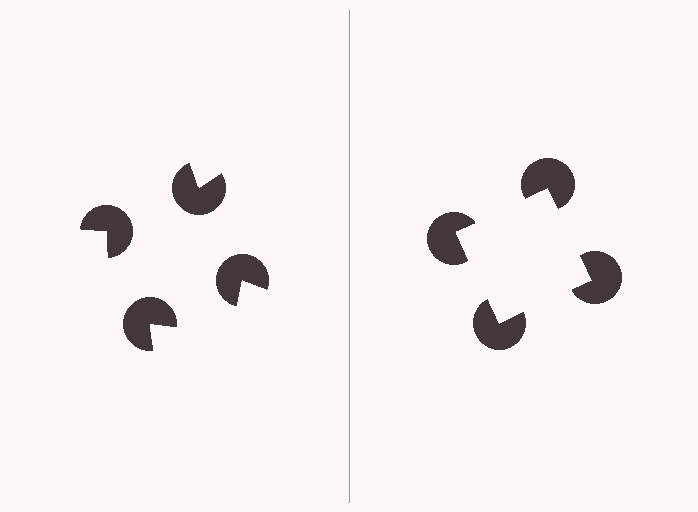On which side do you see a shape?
An illusory square appears on the right side. On the left side the wedge cuts are rotated, so no coherent shape forms.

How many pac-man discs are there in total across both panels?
8 — 4 on each side.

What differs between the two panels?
The pac-man discs are positioned identically on both sides; only the wedge orientations differ. On the right they align to a square; on the left they are misaligned.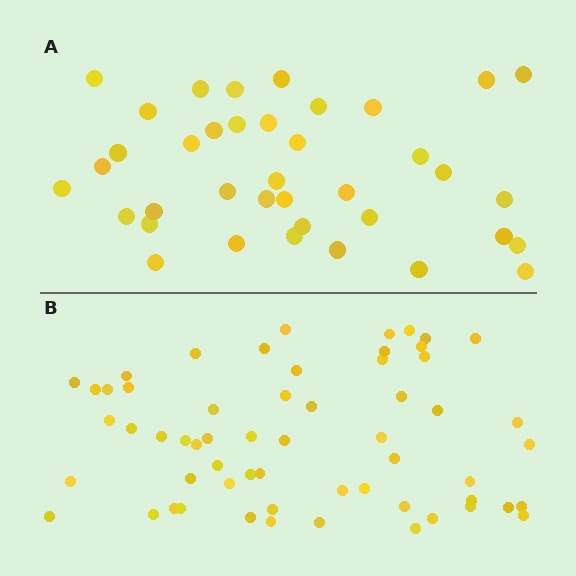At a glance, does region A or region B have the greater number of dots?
Region B (the bottom region) has more dots.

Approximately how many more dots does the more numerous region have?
Region B has approximately 20 more dots than region A.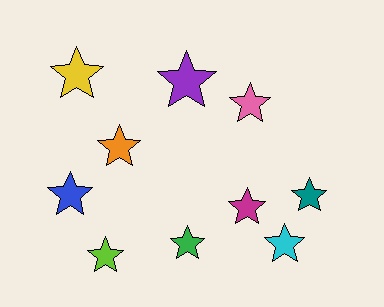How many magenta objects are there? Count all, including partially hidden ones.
There is 1 magenta object.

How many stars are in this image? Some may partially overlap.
There are 10 stars.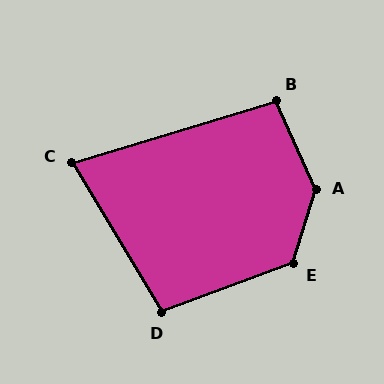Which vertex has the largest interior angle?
A, at approximately 139 degrees.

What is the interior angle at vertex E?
Approximately 127 degrees (obtuse).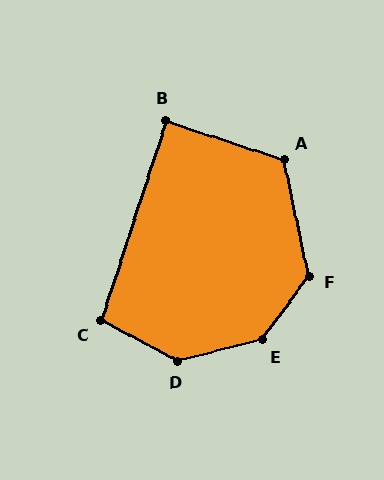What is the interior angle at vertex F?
Approximately 132 degrees (obtuse).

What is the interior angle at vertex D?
Approximately 138 degrees (obtuse).